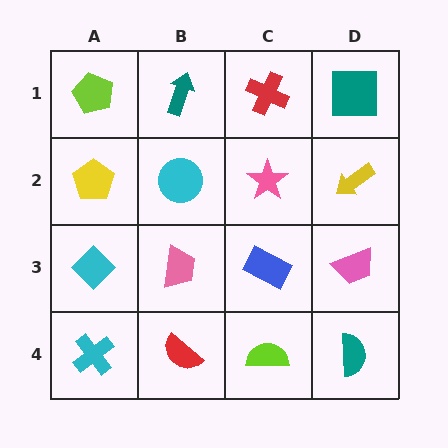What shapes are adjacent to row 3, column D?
A yellow arrow (row 2, column D), a teal semicircle (row 4, column D), a blue rectangle (row 3, column C).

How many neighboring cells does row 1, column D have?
2.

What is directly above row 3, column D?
A yellow arrow.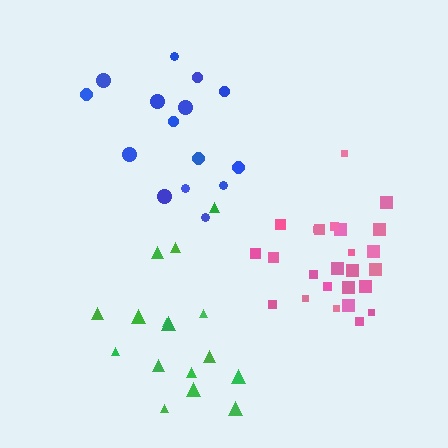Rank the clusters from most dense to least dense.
pink, blue, green.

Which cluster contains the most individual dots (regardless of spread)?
Pink (25).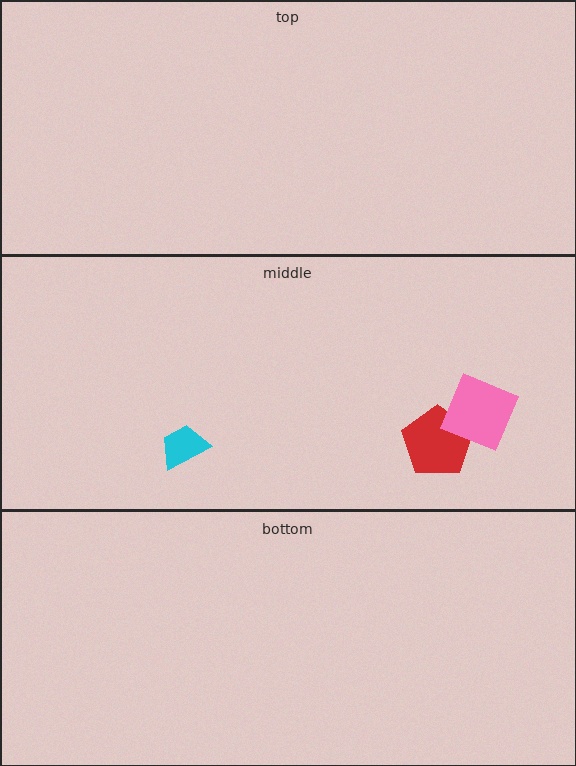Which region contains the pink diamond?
The middle region.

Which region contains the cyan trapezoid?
The middle region.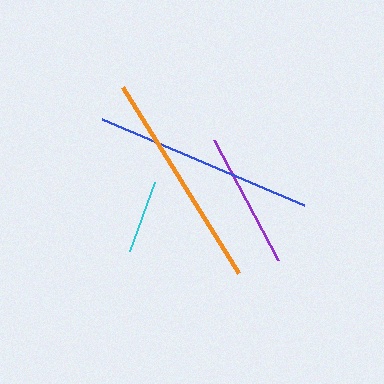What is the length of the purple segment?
The purple segment is approximately 136 pixels long.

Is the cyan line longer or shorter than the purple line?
The purple line is longer than the cyan line.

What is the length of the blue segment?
The blue segment is approximately 220 pixels long.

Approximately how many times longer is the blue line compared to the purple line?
The blue line is approximately 1.6 times the length of the purple line.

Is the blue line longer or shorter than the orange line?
The blue line is longer than the orange line.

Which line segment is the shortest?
The cyan line is the shortest at approximately 73 pixels.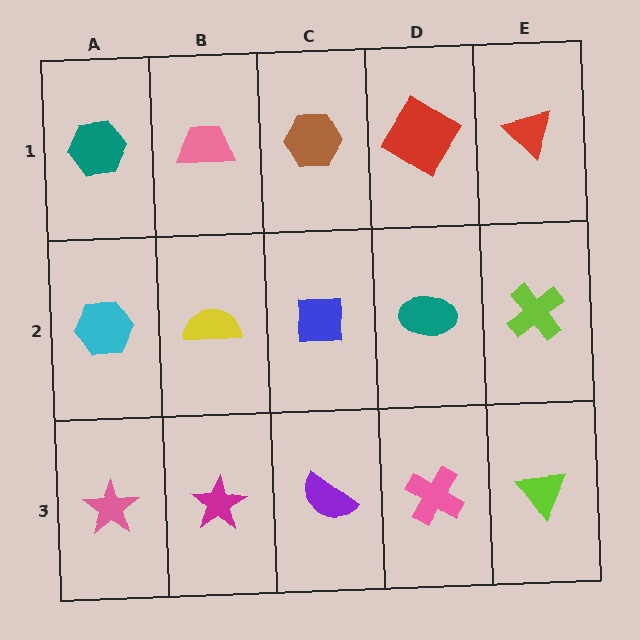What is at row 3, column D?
A pink cross.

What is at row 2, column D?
A teal ellipse.